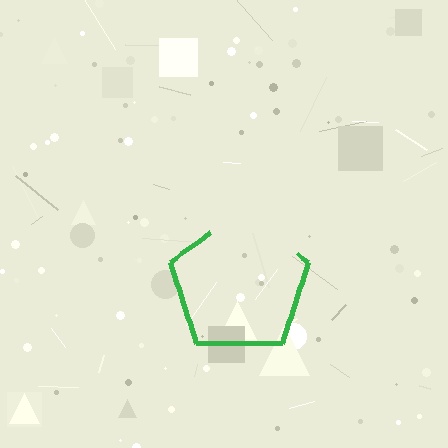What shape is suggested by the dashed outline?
The dashed outline suggests a pentagon.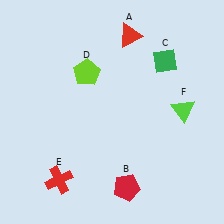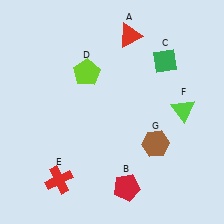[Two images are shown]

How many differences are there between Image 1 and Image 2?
There is 1 difference between the two images.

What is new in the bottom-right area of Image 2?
A brown hexagon (G) was added in the bottom-right area of Image 2.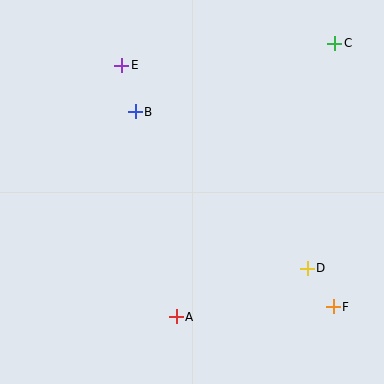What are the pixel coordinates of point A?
Point A is at (176, 317).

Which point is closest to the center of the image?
Point B at (135, 112) is closest to the center.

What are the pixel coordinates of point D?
Point D is at (307, 268).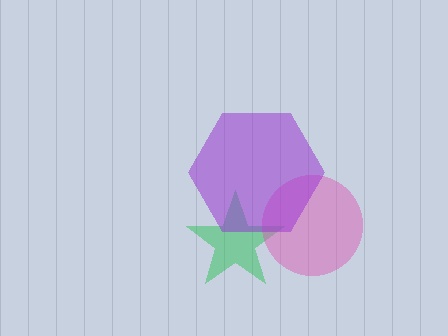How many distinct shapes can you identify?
There are 3 distinct shapes: a green star, a pink circle, a purple hexagon.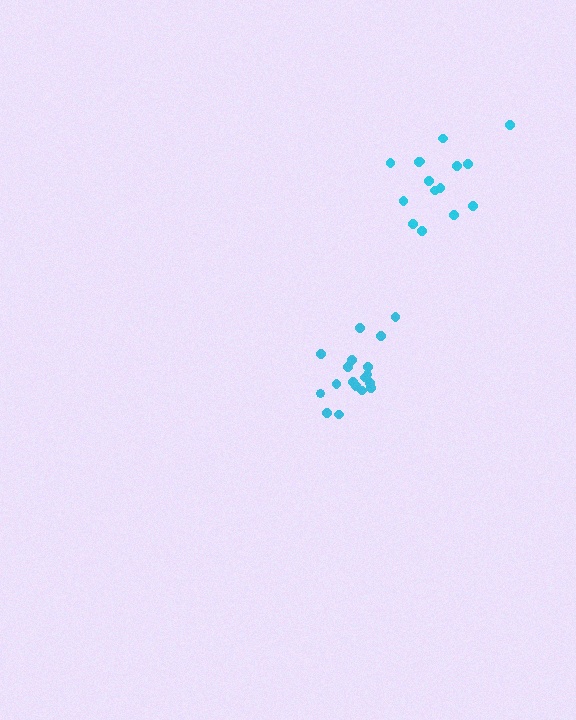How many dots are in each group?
Group 1: 18 dots, Group 2: 15 dots (33 total).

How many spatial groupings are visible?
There are 2 spatial groupings.